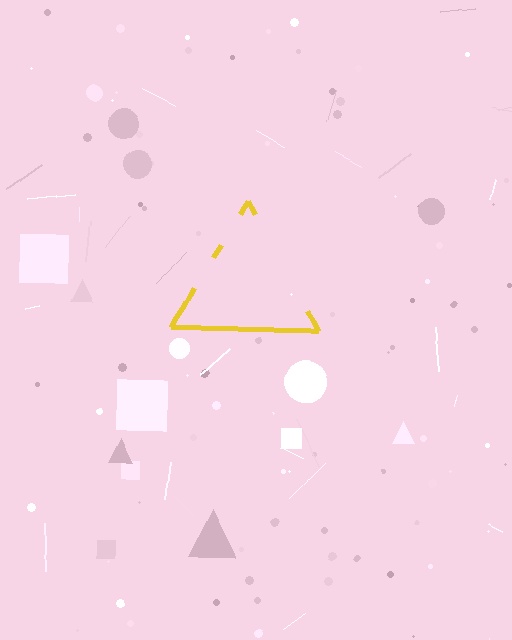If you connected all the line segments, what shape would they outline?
They would outline a triangle.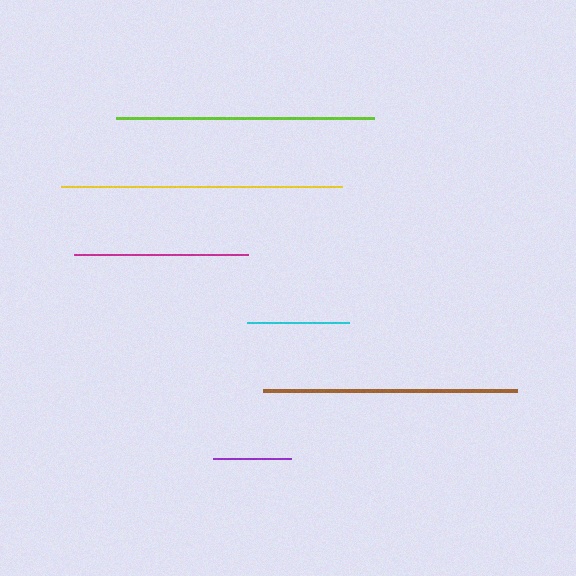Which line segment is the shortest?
The purple line is the shortest at approximately 78 pixels.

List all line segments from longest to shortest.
From longest to shortest: yellow, lime, brown, magenta, cyan, purple.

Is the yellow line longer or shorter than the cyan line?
The yellow line is longer than the cyan line.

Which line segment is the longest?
The yellow line is the longest at approximately 281 pixels.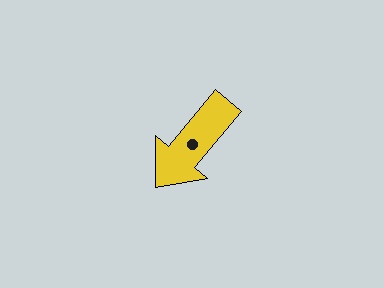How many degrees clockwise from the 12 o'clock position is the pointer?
Approximately 220 degrees.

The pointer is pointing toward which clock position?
Roughly 7 o'clock.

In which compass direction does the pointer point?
Southwest.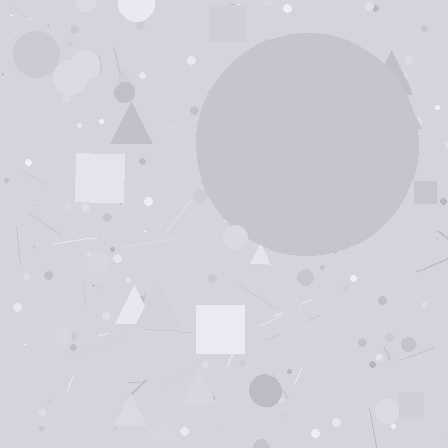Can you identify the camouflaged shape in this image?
The camouflaged shape is a circle.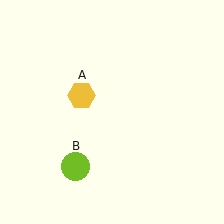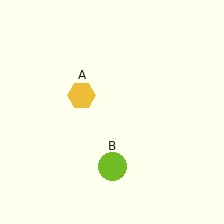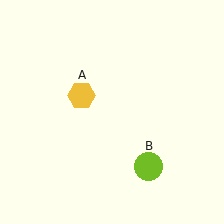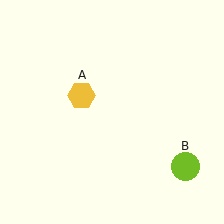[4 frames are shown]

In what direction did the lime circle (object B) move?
The lime circle (object B) moved right.